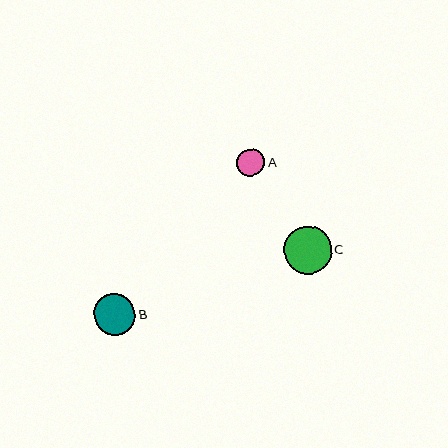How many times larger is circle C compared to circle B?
Circle C is approximately 1.2 times the size of circle B.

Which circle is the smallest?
Circle A is the smallest with a size of approximately 28 pixels.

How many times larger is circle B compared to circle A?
Circle B is approximately 1.5 times the size of circle A.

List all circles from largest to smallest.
From largest to smallest: C, B, A.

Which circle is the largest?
Circle C is the largest with a size of approximately 48 pixels.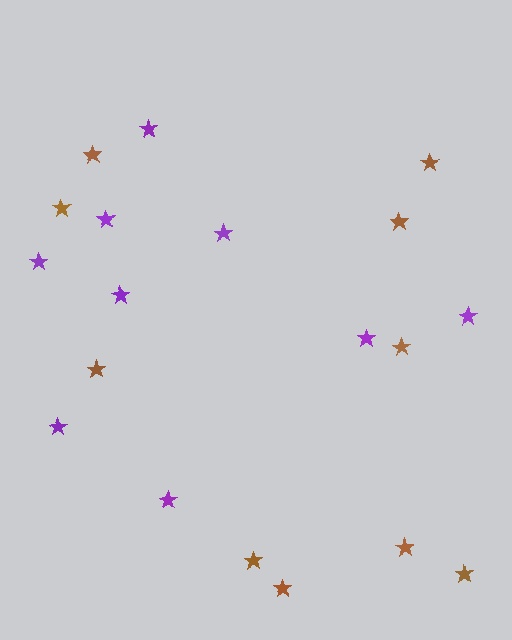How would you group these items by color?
There are 2 groups: one group of purple stars (9) and one group of brown stars (10).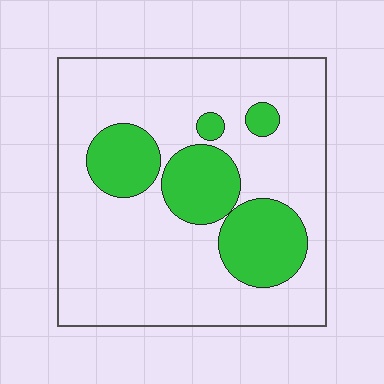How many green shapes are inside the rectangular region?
5.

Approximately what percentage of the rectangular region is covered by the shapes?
Approximately 25%.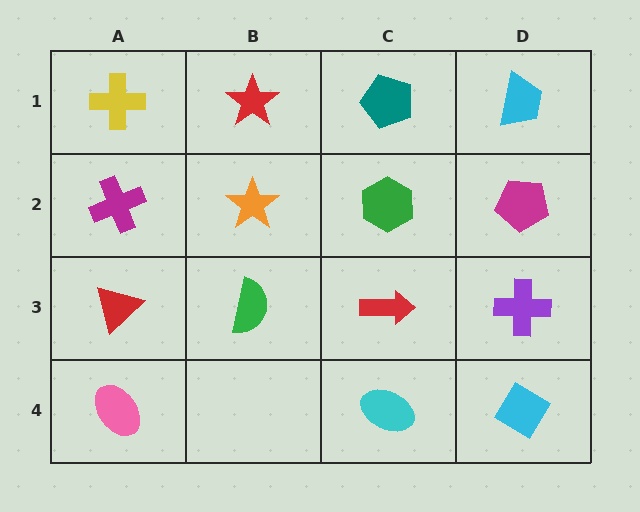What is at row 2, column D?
A magenta pentagon.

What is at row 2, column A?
A magenta cross.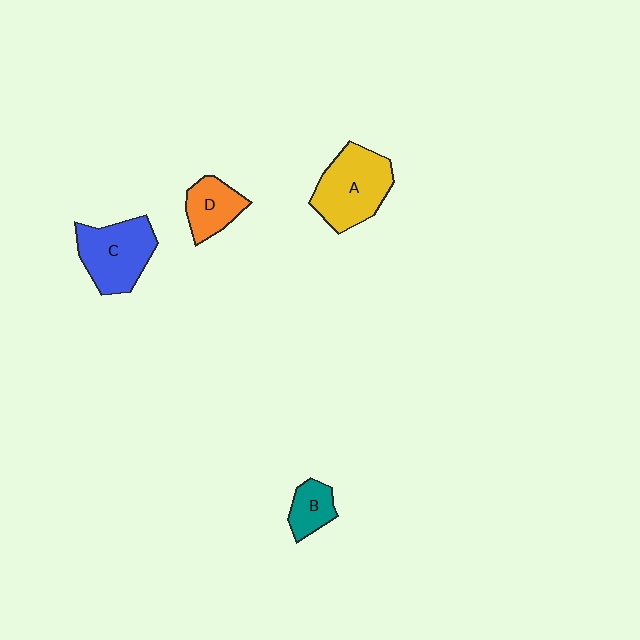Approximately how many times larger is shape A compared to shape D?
Approximately 1.8 times.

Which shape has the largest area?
Shape A (yellow).